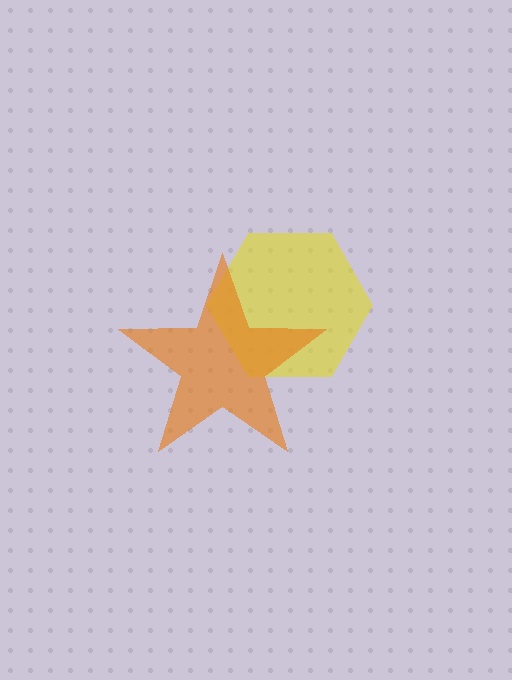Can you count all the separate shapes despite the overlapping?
Yes, there are 2 separate shapes.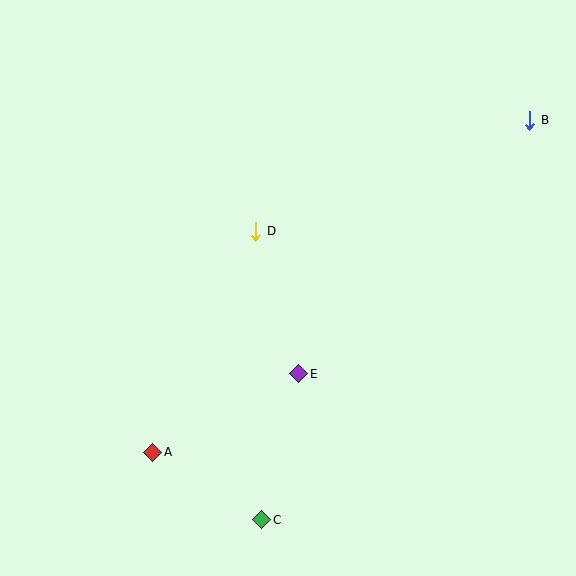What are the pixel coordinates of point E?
Point E is at (299, 374).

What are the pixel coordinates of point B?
Point B is at (530, 120).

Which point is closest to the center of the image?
Point D at (256, 231) is closest to the center.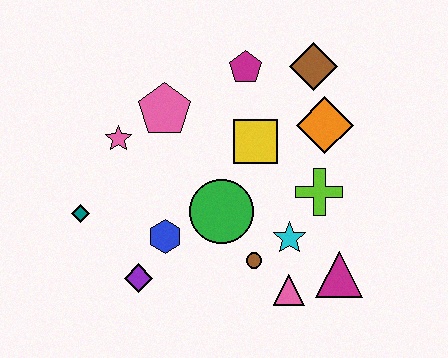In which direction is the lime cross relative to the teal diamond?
The lime cross is to the right of the teal diamond.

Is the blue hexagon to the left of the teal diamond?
No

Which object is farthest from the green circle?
The brown diamond is farthest from the green circle.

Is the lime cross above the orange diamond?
No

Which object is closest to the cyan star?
The brown circle is closest to the cyan star.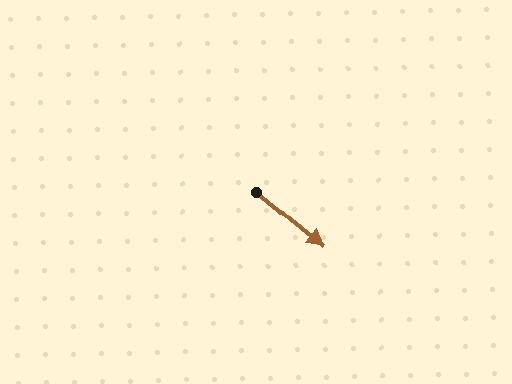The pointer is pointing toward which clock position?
Roughly 4 o'clock.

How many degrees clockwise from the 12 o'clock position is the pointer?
Approximately 129 degrees.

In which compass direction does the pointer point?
Southeast.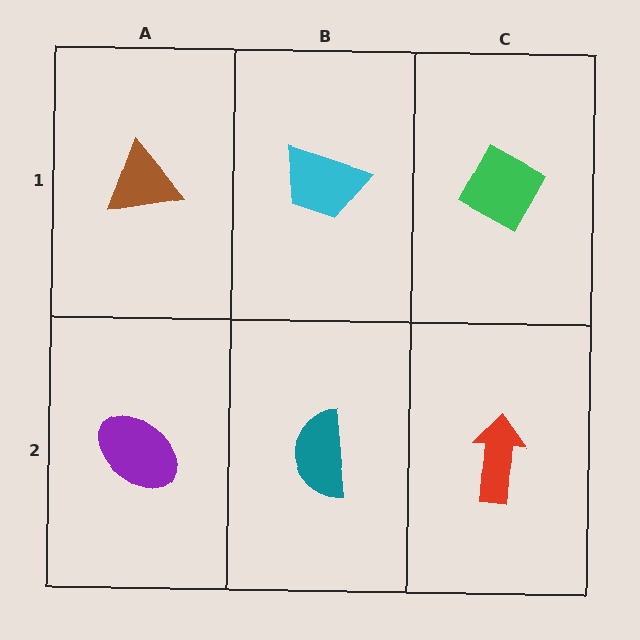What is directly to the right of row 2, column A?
A teal semicircle.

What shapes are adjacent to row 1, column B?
A teal semicircle (row 2, column B), a brown triangle (row 1, column A), a green diamond (row 1, column C).